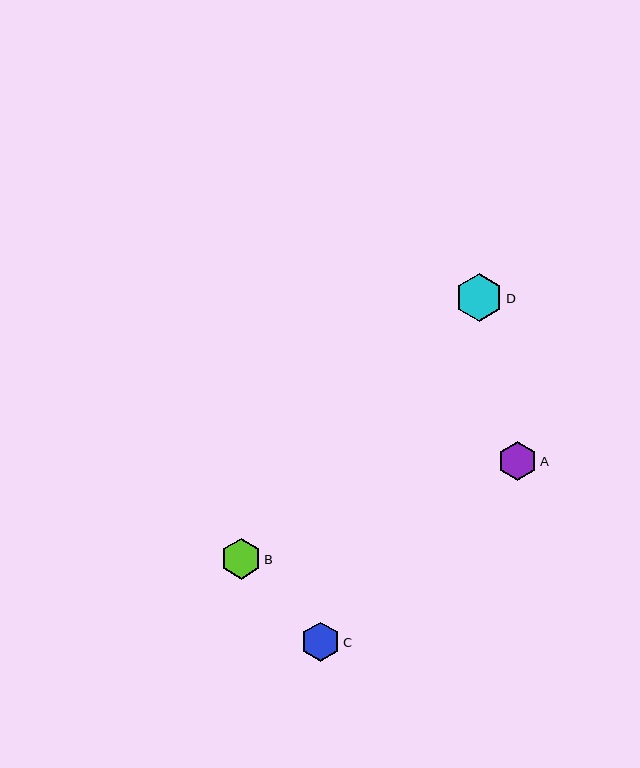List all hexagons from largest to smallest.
From largest to smallest: D, B, C, A.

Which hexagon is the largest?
Hexagon D is the largest with a size of approximately 48 pixels.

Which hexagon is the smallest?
Hexagon A is the smallest with a size of approximately 38 pixels.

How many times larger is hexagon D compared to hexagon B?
Hexagon D is approximately 1.2 times the size of hexagon B.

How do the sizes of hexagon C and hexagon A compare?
Hexagon C and hexagon A are approximately the same size.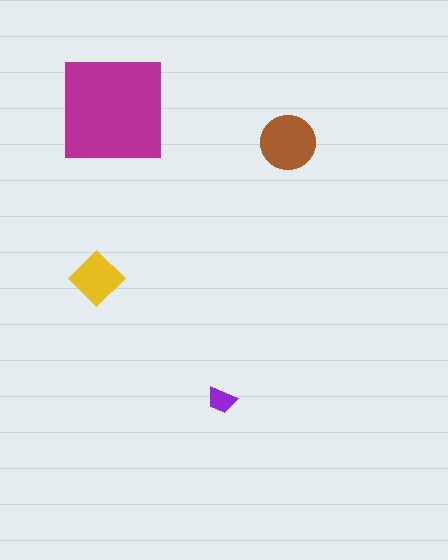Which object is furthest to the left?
The yellow diamond is leftmost.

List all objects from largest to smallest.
The magenta square, the brown circle, the yellow diamond, the purple trapezoid.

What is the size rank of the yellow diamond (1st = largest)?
3rd.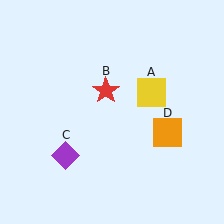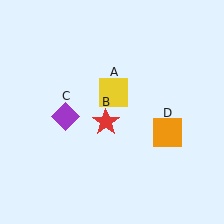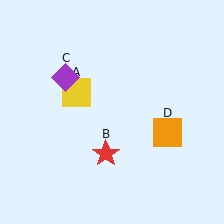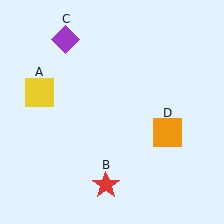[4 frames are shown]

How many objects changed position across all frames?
3 objects changed position: yellow square (object A), red star (object B), purple diamond (object C).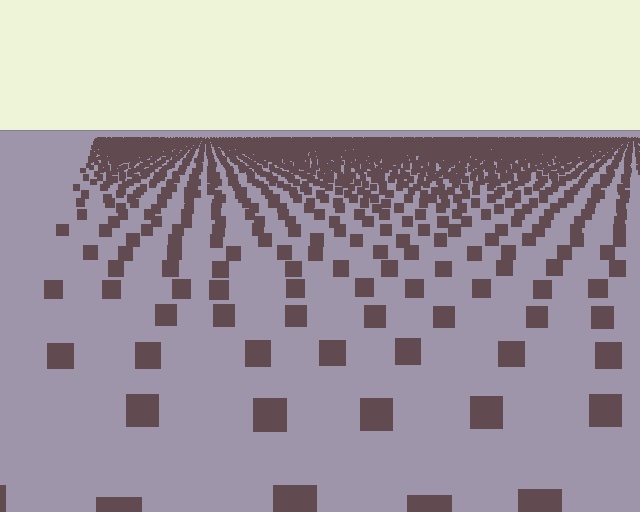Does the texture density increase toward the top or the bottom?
Density increases toward the top.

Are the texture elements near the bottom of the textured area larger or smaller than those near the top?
Larger. Near the bottom, elements are closer to the viewer and appear at a bigger on-screen size.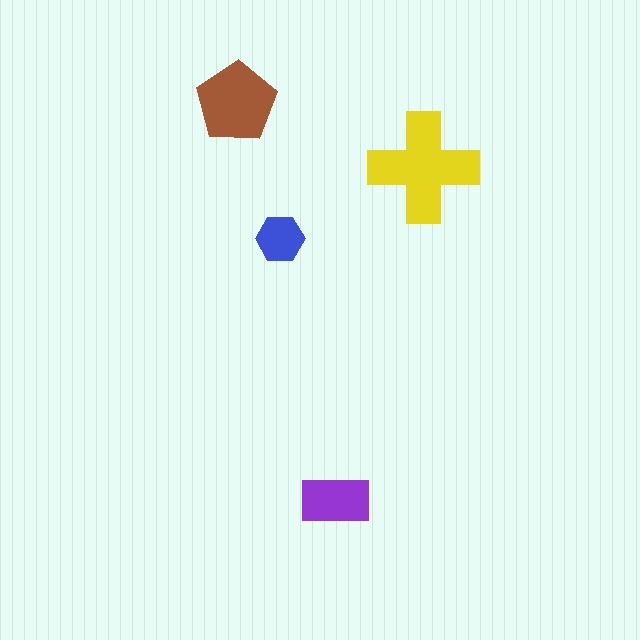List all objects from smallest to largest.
The blue hexagon, the purple rectangle, the brown pentagon, the yellow cross.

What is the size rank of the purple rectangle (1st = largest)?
3rd.